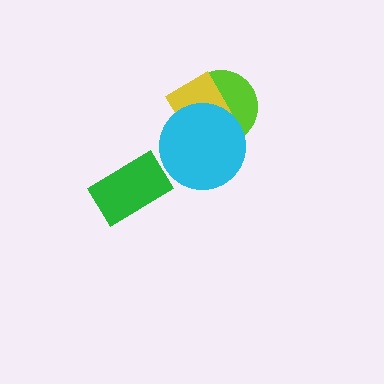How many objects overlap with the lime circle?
2 objects overlap with the lime circle.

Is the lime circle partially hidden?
Yes, it is partially covered by another shape.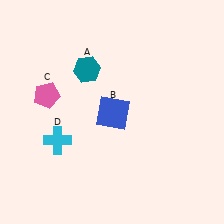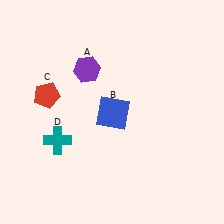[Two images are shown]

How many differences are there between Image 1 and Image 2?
There are 3 differences between the two images.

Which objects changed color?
A changed from teal to purple. C changed from pink to red. D changed from cyan to teal.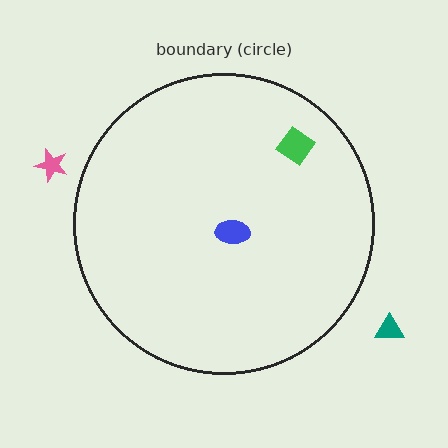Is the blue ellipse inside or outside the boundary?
Inside.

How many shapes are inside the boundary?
2 inside, 2 outside.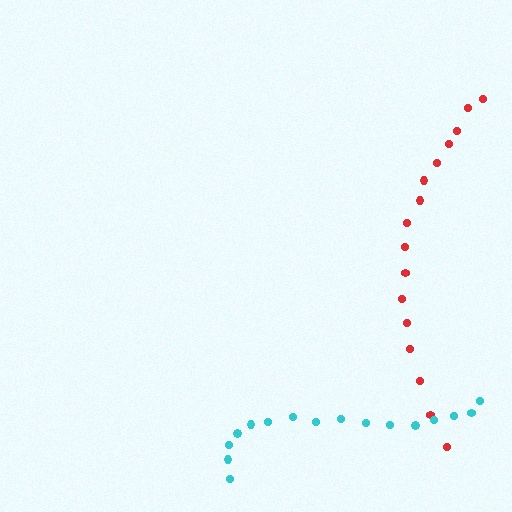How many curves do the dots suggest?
There are 2 distinct paths.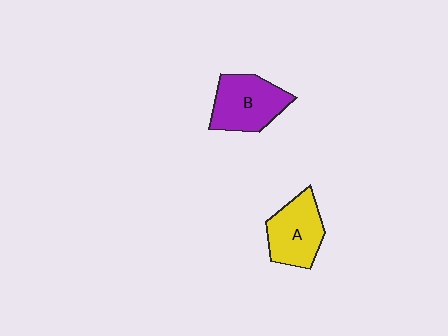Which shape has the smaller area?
Shape A (yellow).